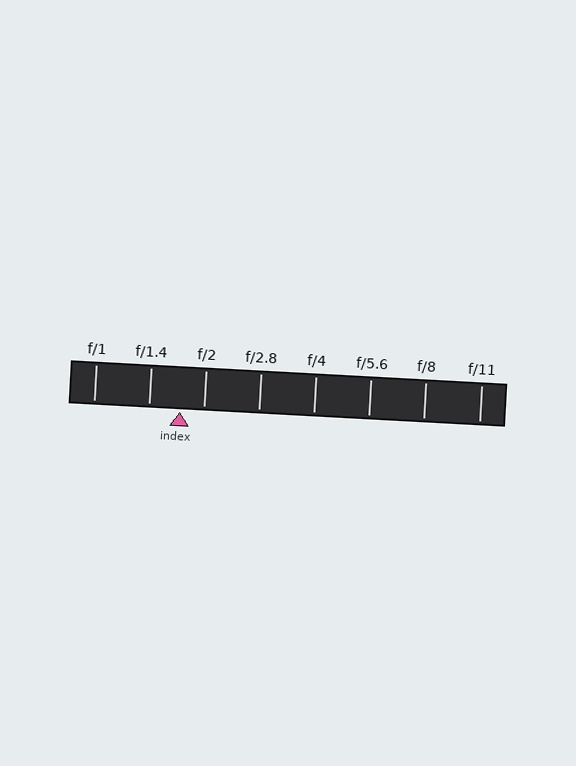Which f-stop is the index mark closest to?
The index mark is closest to f/2.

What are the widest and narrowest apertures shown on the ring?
The widest aperture shown is f/1 and the narrowest is f/11.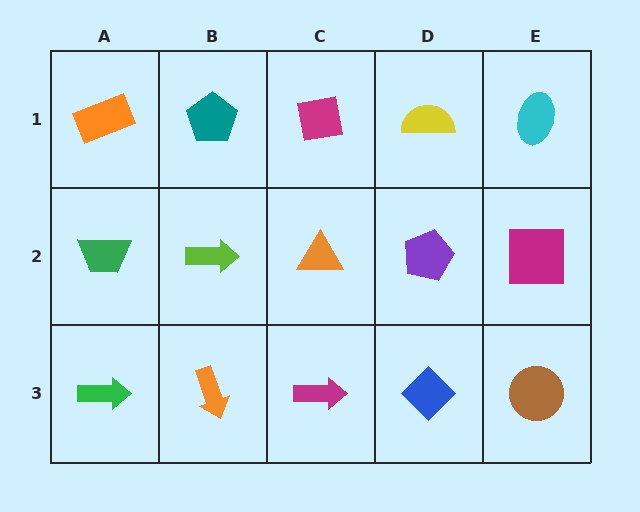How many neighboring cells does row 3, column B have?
3.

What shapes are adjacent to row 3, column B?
A lime arrow (row 2, column B), a green arrow (row 3, column A), a magenta arrow (row 3, column C).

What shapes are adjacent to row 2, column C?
A magenta square (row 1, column C), a magenta arrow (row 3, column C), a lime arrow (row 2, column B), a purple pentagon (row 2, column D).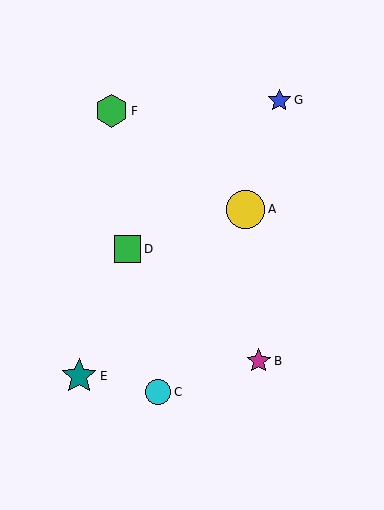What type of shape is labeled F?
Shape F is a green hexagon.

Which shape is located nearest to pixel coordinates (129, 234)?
The green square (labeled D) at (127, 249) is nearest to that location.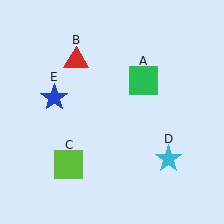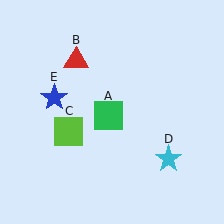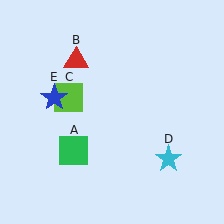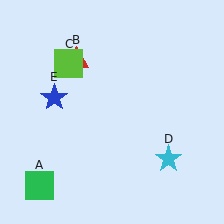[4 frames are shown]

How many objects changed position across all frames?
2 objects changed position: green square (object A), lime square (object C).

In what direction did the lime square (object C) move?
The lime square (object C) moved up.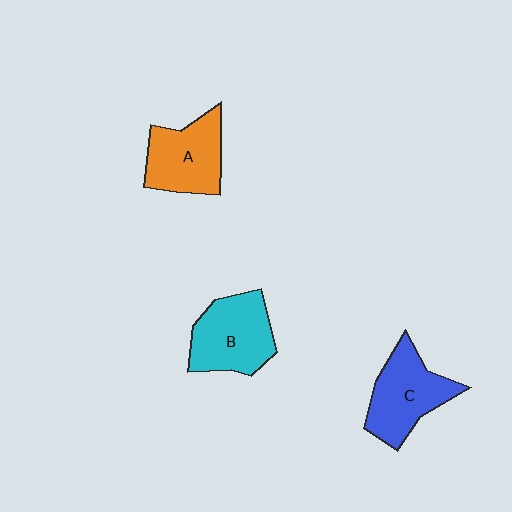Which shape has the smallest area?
Shape A (orange).